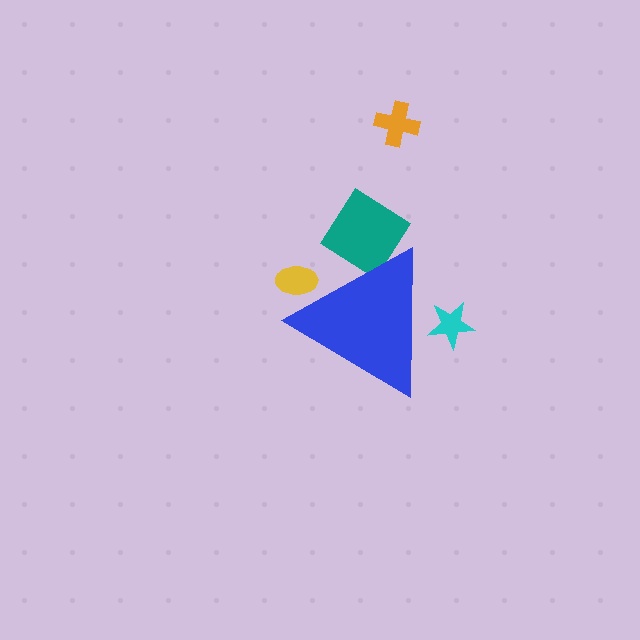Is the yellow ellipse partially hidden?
Yes, the yellow ellipse is partially hidden behind the blue triangle.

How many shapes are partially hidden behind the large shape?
3 shapes are partially hidden.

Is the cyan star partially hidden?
Yes, the cyan star is partially hidden behind the blue triangle.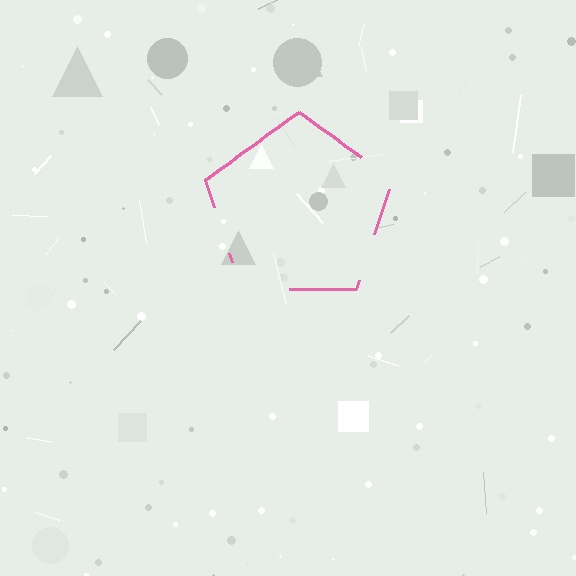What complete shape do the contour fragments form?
The contour fragments form a pentagon.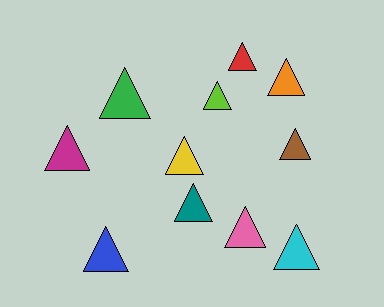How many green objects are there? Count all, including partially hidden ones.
There is 1 green object.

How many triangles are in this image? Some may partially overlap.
There are 11 triangles.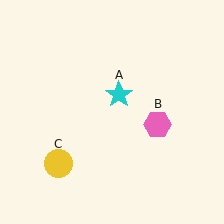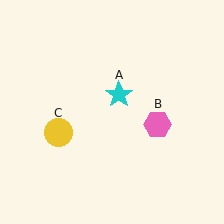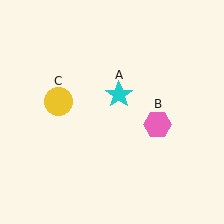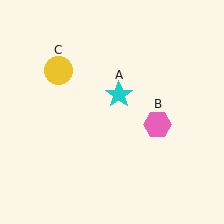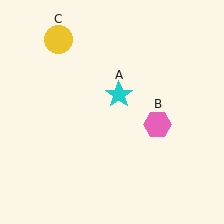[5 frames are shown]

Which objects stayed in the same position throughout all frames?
Cyan star (object A) and pink hexagon (object B) remained stationary.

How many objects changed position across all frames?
1 object changed position: yellow circle (object C).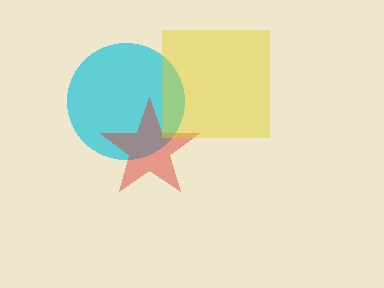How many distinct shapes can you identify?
There are 3 distinct shapes: a cyan circle, a red star, a yellow square.